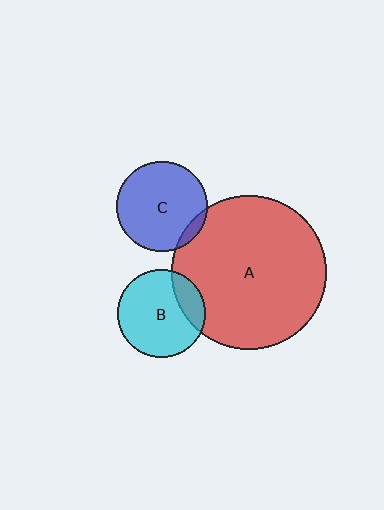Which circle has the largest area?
Circle A (red).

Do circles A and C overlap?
Yes.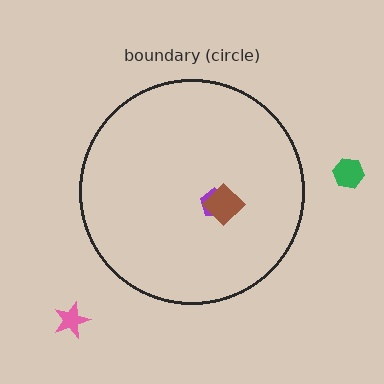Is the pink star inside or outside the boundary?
Outside.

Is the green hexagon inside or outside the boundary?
Outside.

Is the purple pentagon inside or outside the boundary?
Inside.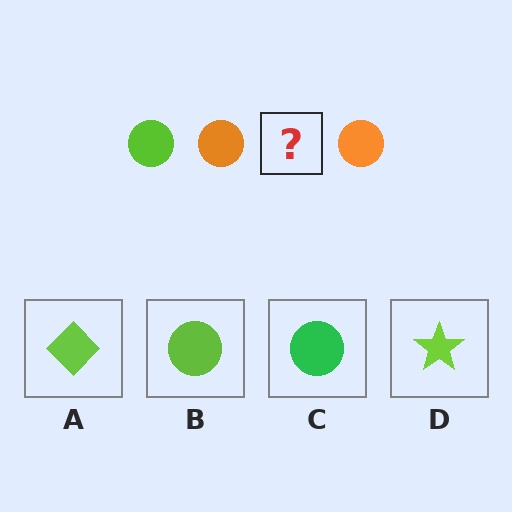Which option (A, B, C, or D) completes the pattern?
B.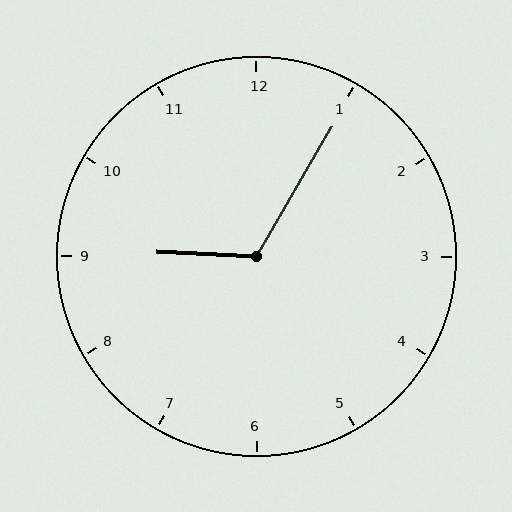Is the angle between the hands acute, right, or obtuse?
It is obtuse.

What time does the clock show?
9:05.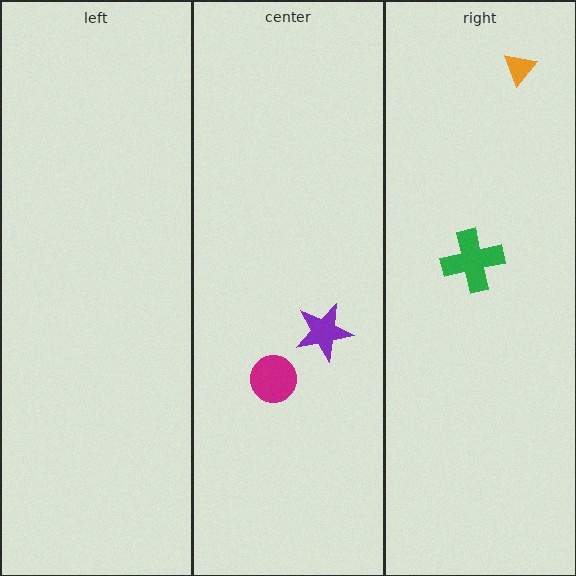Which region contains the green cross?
The right region.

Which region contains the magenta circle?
The center region.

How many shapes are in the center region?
2.